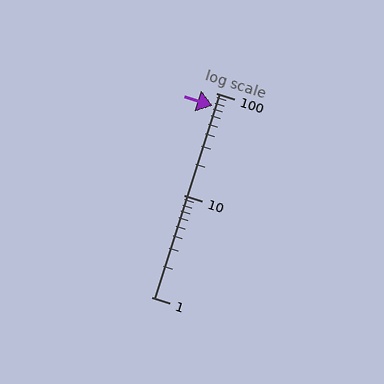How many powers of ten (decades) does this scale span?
The scale spans 2 decades, from 1 to 100.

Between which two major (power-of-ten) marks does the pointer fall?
The pointer is between 10 and 100.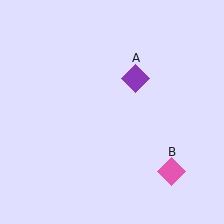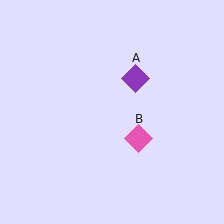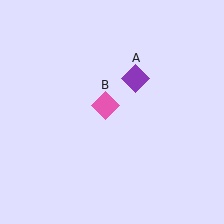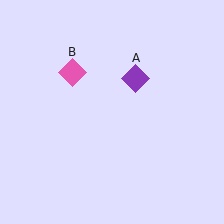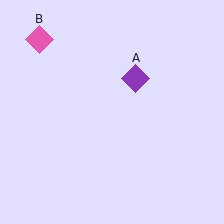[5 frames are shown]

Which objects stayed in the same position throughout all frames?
Purple diamond (object A) remained stationary.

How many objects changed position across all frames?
1 object changed position: pink diamond (object B).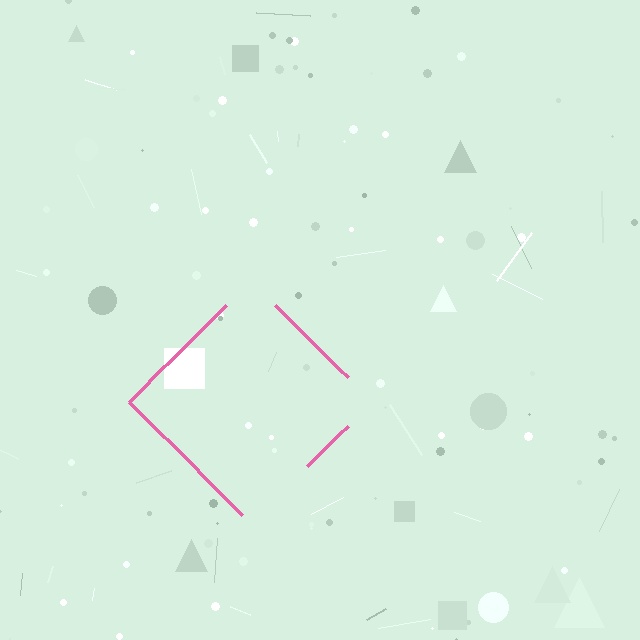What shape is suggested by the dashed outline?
The dashed outline suggests a diamond.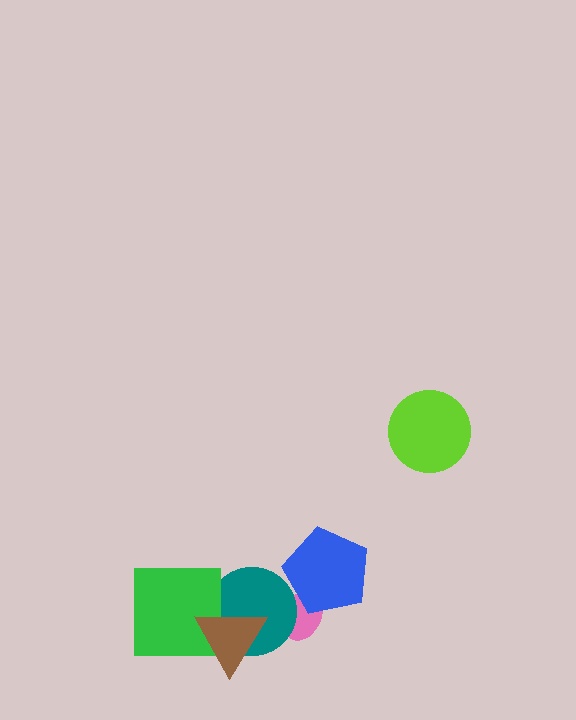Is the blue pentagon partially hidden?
No, no other shape covers it.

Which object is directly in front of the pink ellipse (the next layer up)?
The blue pentagon is directly in front of the pink ellipse.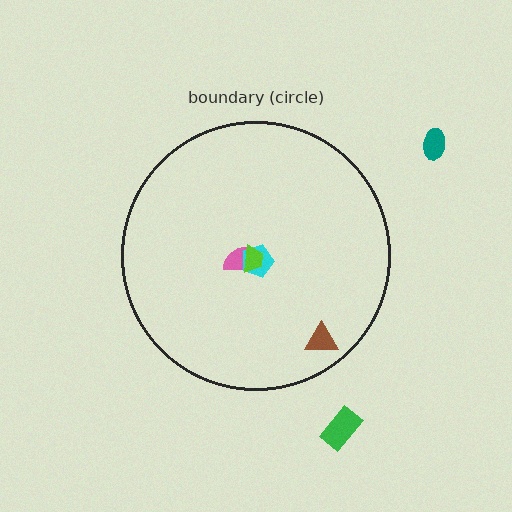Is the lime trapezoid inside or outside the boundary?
Inside.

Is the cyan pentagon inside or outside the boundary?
Inside.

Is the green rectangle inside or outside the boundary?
Outside.